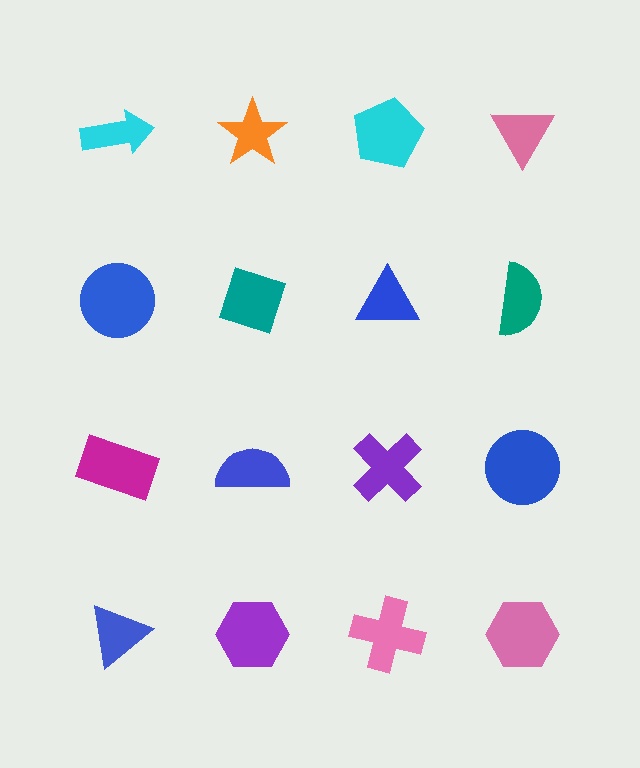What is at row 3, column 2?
A blue semicircle.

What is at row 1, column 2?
An orange star.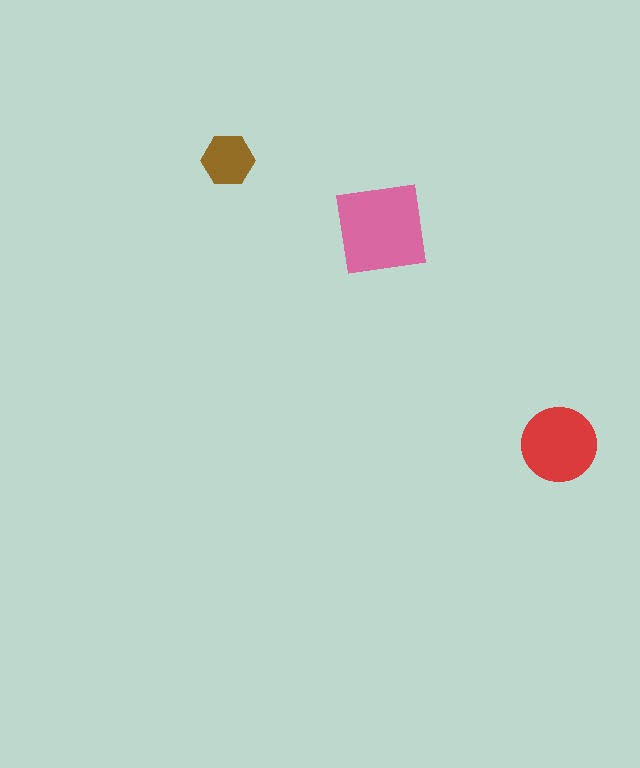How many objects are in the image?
There are 3 objects in the image.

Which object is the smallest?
The brown hexagon.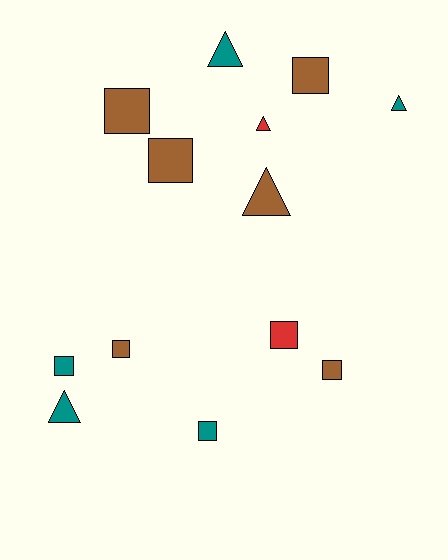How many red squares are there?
There is 1 red square.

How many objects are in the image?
There are 13 objects.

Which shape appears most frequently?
Square, with 8 objects.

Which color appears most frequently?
Brown, with 6 objects.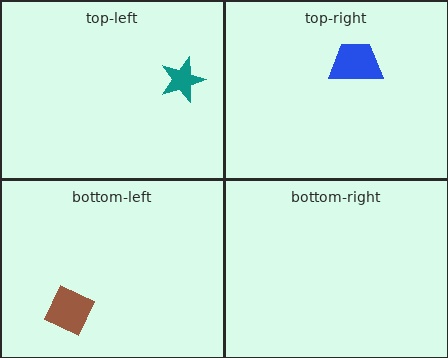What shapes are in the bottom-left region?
The brown square.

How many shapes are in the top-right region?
1.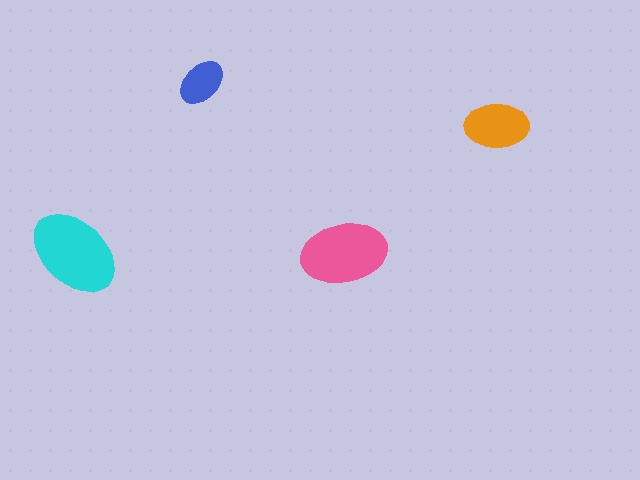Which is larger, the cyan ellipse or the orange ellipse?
The cyan one.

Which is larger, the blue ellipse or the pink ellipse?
The pink one.